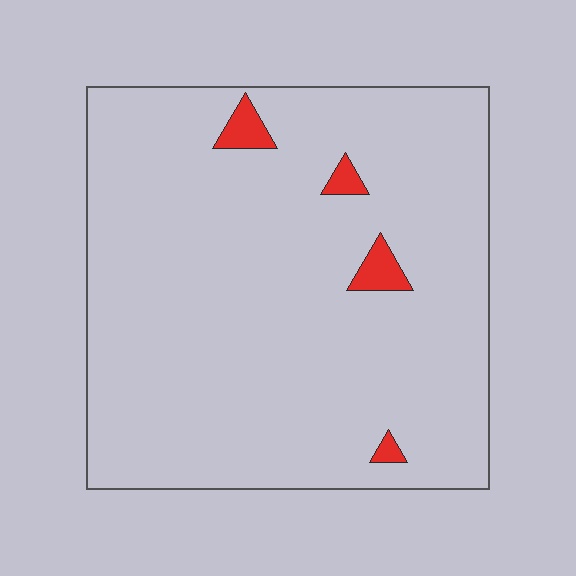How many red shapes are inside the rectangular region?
4.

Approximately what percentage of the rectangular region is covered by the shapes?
Approximately 5%.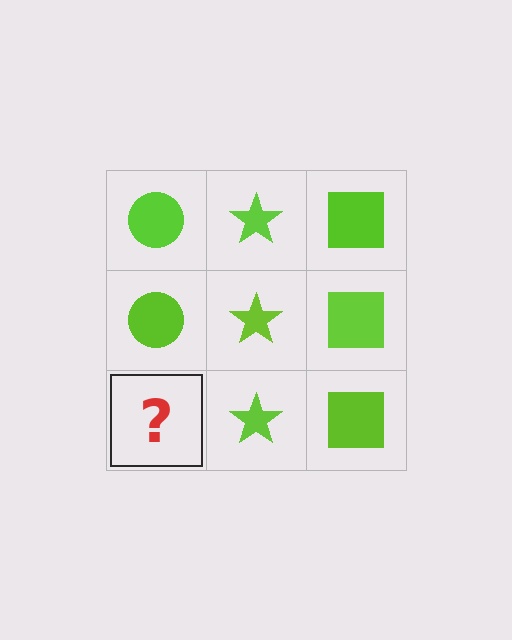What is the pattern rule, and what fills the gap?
The rule is that each column has a consistent shape. The gap should be filled with a lime circle.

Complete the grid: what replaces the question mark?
The question mark should be replaced with a lime circle.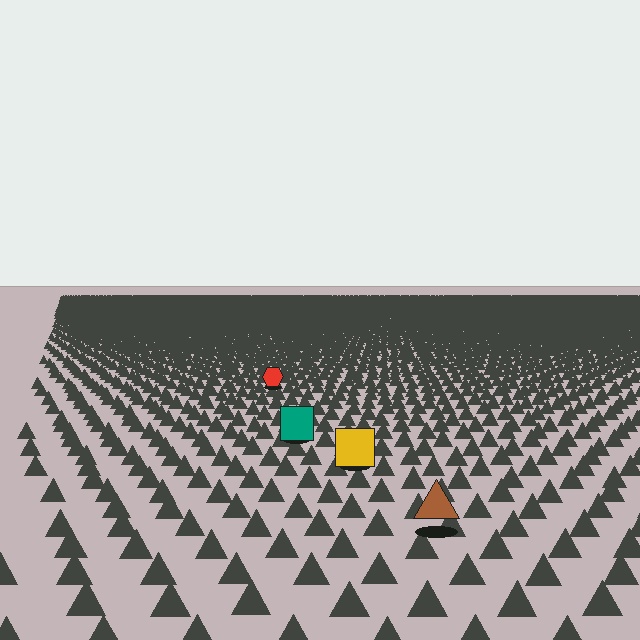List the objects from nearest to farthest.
From nearest to farthest: the brown triangle, the yellow square, the teal square, the red hexagon.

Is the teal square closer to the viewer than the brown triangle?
No. The brown triangle is closer — you can tell from the texture gradient: the ground texture is coarser near it.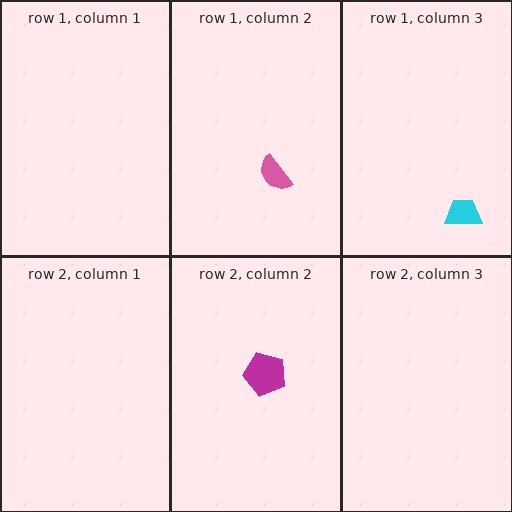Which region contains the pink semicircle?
The row 1, column 2 region.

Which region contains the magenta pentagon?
The row 2, column 2 region.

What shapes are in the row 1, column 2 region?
The pink semicircle.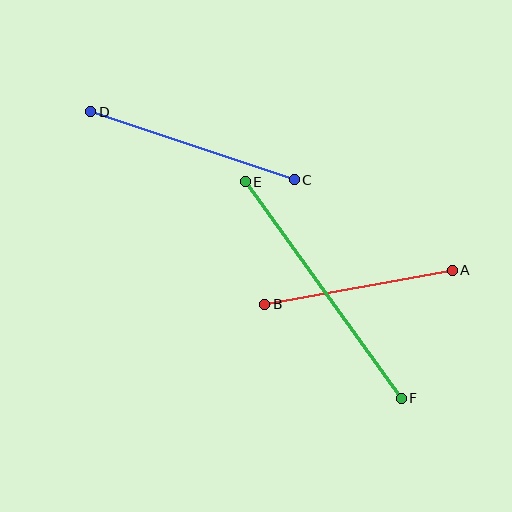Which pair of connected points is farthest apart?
Points E and F are farthest apart.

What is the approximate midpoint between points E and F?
The midpoint is at approximately (323, 290) pixels.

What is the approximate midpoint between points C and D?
The midpoint is at approximately (192, 146) pixels.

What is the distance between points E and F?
The distance is approximately 267 pixels.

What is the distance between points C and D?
The distance is approximately 215 pixels.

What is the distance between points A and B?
The distance is approximately 191 pixels.